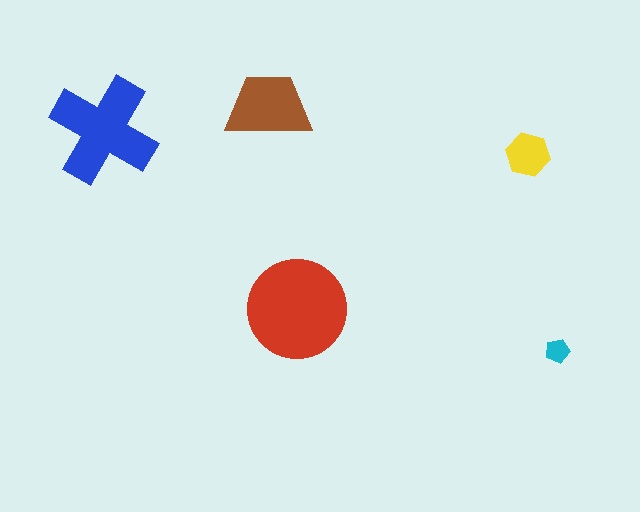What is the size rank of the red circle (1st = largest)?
1st.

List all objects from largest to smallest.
The red circle, the blue cross, the brown trapezoid, the yellow hexagon, the cyan pentagon.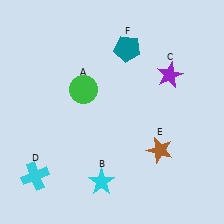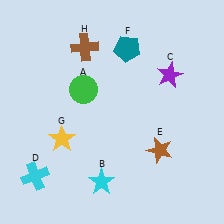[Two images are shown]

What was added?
A yellow star (G), a brown cross (H) were added in Image 2.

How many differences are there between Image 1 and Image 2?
There are 2 differences between the two images.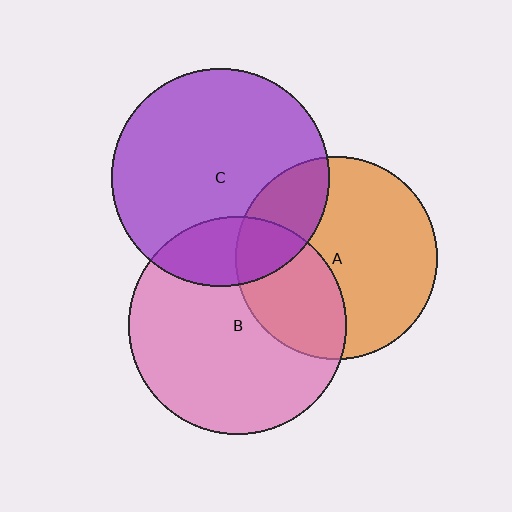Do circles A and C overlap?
Yes.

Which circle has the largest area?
Circle B (pink).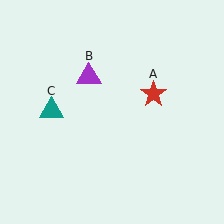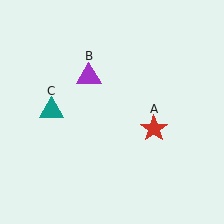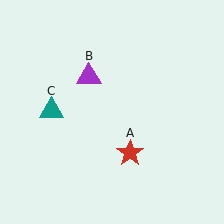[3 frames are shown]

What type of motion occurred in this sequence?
The red star (object A) rotated clockwise around the center of the scene.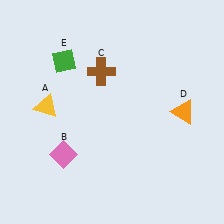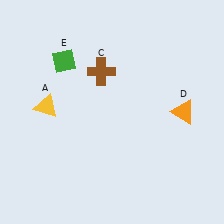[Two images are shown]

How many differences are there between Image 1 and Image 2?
There is 1 difference between the two images.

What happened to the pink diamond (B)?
The pink diamond (B) was removed in Image 2. It was in the bottom-left area of Image 1.